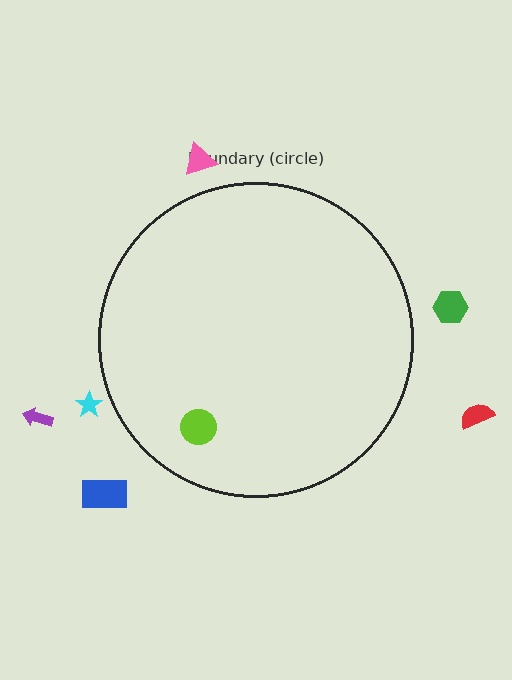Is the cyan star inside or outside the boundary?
Outside.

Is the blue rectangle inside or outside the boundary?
Outside.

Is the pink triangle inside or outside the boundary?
Outside.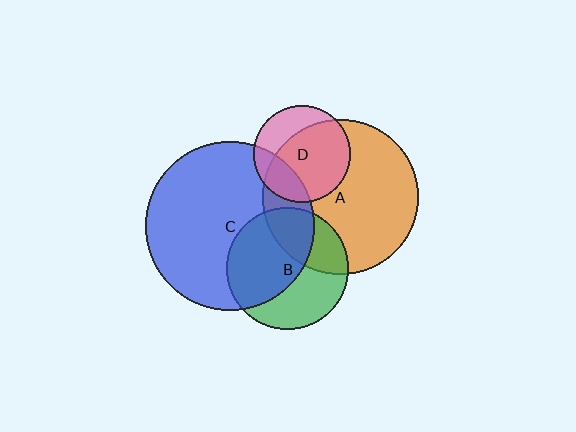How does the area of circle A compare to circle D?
Approximately 2.6 times.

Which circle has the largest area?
Circle C (blue).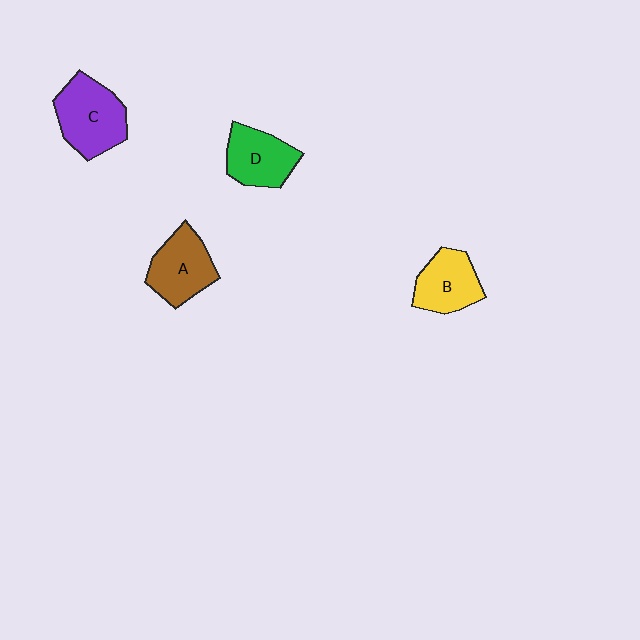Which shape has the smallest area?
Shape B (yellow).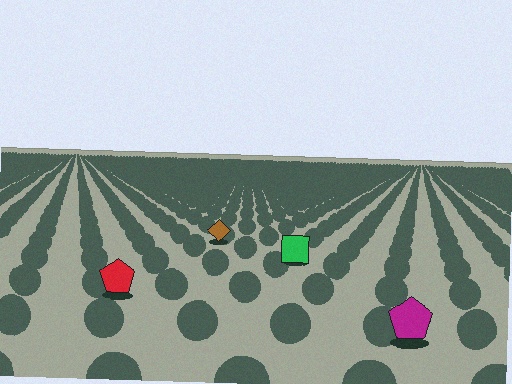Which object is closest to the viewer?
The magenta pentagon is closest. The texture marks near it are larger and more spread out.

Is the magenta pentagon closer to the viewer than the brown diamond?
Yes. The magenta pentagon is closer — you can tell from the texture gradient: the ground texture is coarser near it.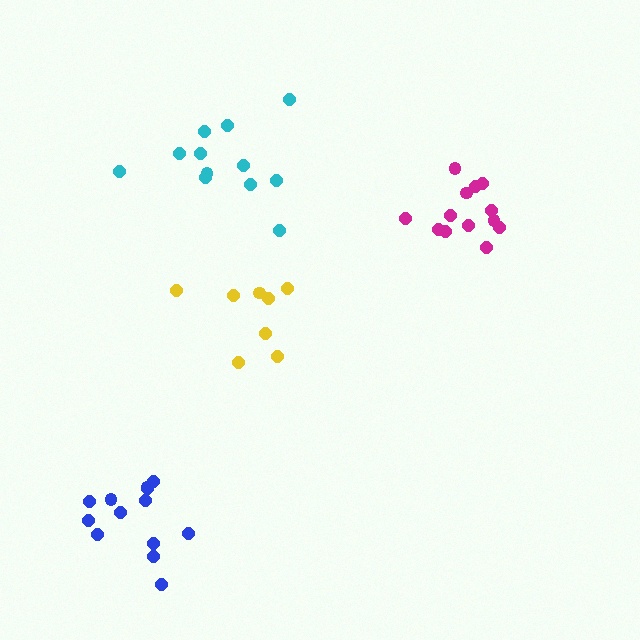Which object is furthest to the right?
The magenta cluster is rightmost.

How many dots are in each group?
Group 1: 8 dots, Group 2: 13 dots, Group 3: 13 dots, Group 4: 12 dots (46 total).